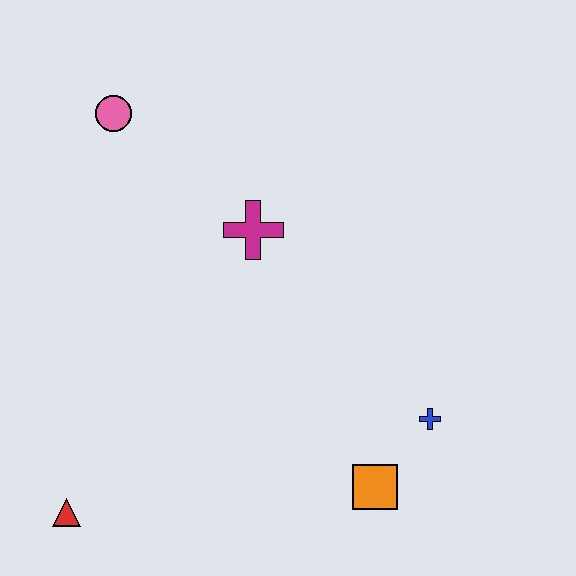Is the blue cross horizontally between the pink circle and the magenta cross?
No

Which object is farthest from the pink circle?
The orange square is farthest from the pink circle.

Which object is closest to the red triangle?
The orange square is closest to the red triangle.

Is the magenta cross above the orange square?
Yes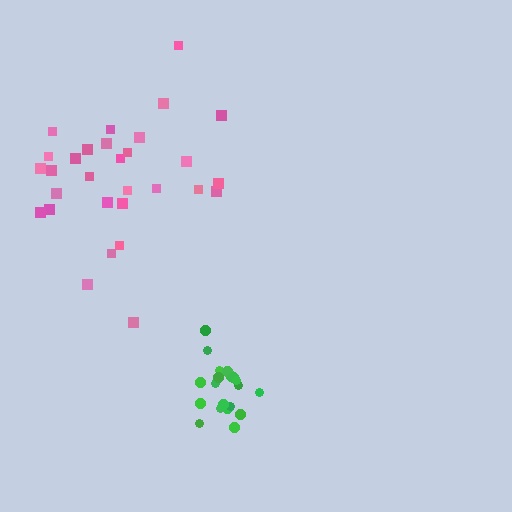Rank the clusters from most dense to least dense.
green, pink.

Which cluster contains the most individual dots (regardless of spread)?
Pink (30).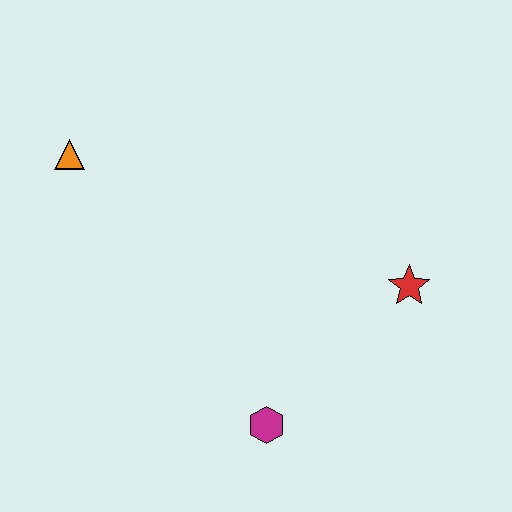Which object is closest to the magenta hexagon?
The red star is closest to the magenta hexagon.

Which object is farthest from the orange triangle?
The red star is farthest from the orange triangle.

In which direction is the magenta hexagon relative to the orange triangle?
The magenta hexagon is below the orange triangle.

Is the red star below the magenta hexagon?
No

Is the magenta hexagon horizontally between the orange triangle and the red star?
Yes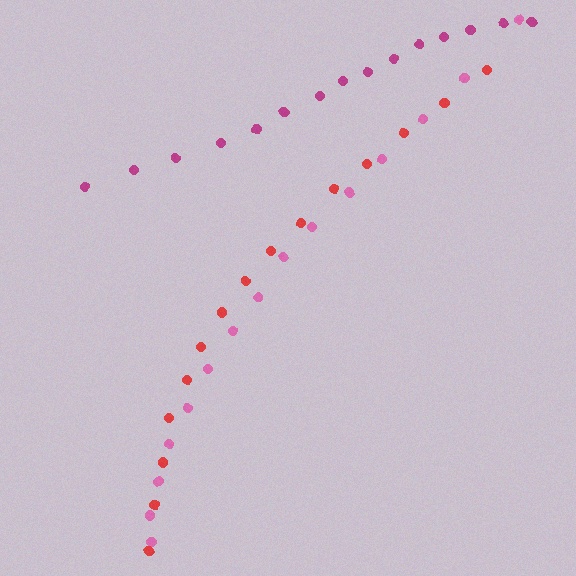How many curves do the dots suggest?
There are 3 distinct paths.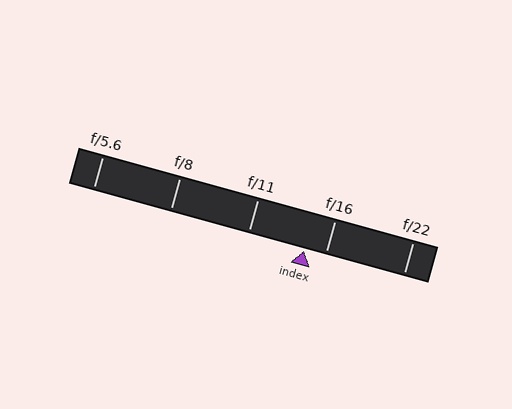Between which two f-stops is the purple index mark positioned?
The index mark is between f/11 and f/16.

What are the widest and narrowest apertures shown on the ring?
The widest aperture shown is f/5.6 and the narrowest is f/22.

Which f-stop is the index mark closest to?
The index mark is closest to f/16.